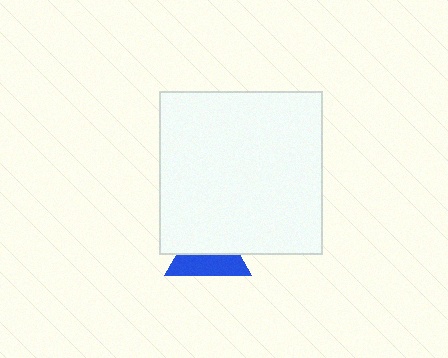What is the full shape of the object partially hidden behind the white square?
The partially hidden object is a blue triangle.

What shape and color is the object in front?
The object in front is a white square.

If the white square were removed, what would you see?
You would see the complete blue triangle.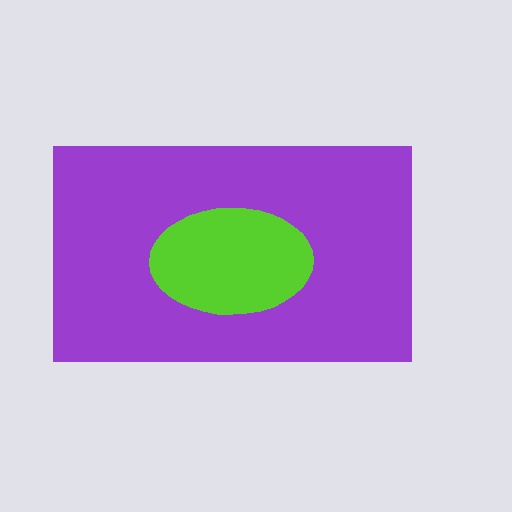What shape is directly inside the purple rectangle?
The lime ellipse.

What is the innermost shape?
The lime ellipse.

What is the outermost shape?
The purple rectangle.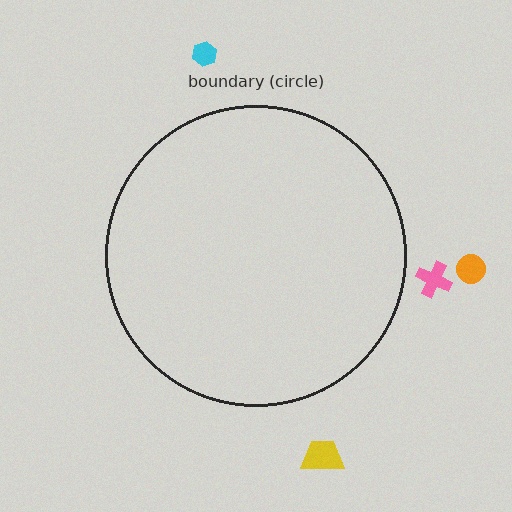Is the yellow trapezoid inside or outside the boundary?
Outside.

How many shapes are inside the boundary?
0 inside, 4 outside.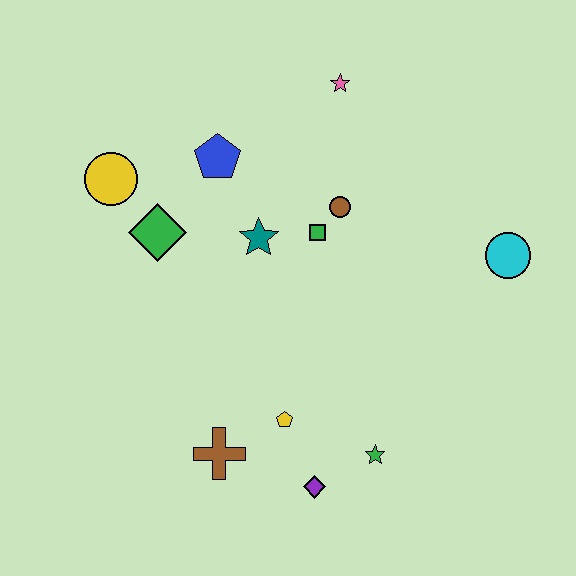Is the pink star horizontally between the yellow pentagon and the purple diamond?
No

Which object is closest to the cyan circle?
The brown circle is closest to the cyan circle.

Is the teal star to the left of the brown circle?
Yes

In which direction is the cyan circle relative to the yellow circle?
The cyan circle is to the right of the yellow circle.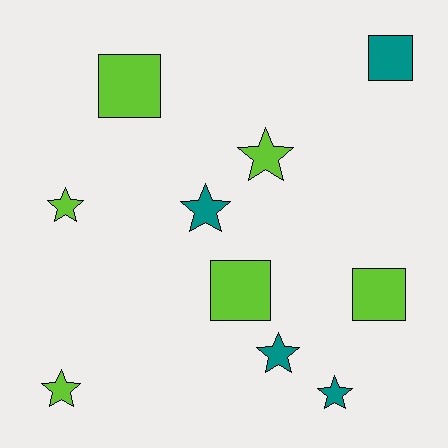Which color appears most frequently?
Lime, with 6 objects.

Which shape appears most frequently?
Star, with 6 objects.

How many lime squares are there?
There are 3 lime squares.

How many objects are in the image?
There are 10 objects.